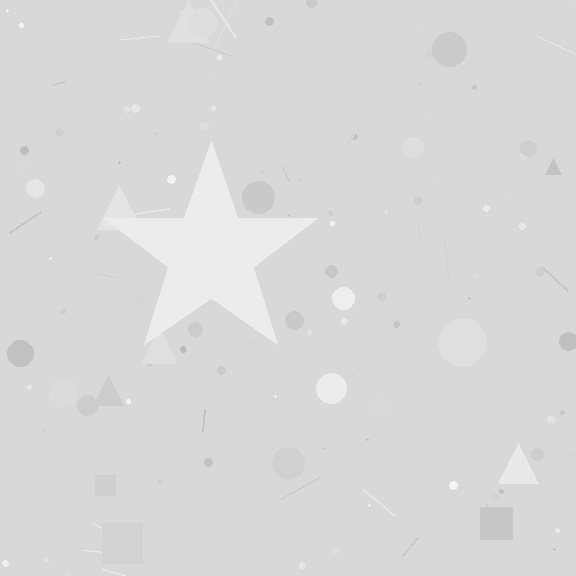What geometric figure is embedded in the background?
A star is embedded in the background.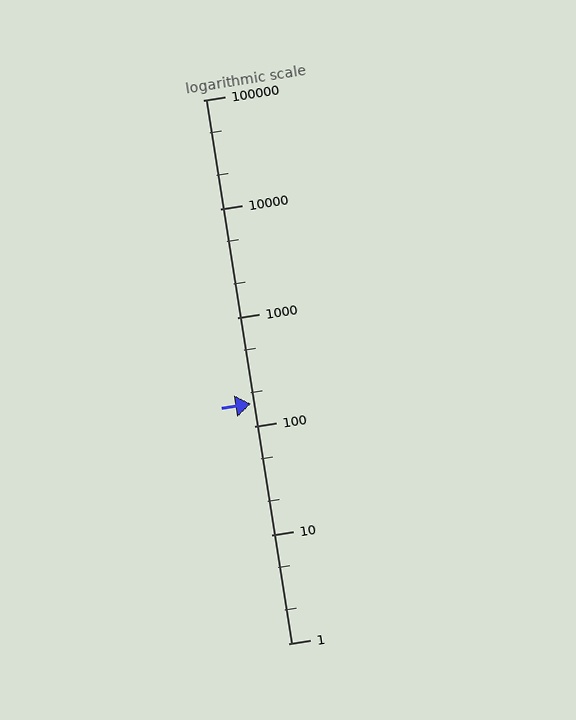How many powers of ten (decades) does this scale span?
The scale spans 5 decades, from 1 to 100000.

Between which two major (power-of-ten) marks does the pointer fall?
The pointer is between 100 and 1000.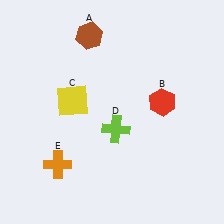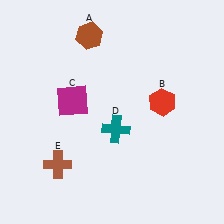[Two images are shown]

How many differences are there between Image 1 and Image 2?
There are 3 differences between the two images.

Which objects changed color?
C changed from yellow to magenta. D changed from lime to teal. E changed from orange to brown.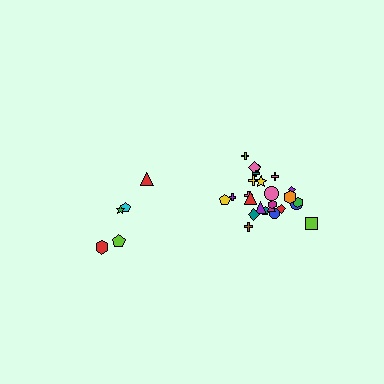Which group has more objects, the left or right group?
The right group.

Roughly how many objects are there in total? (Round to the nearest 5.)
Roughly 30 objects in total.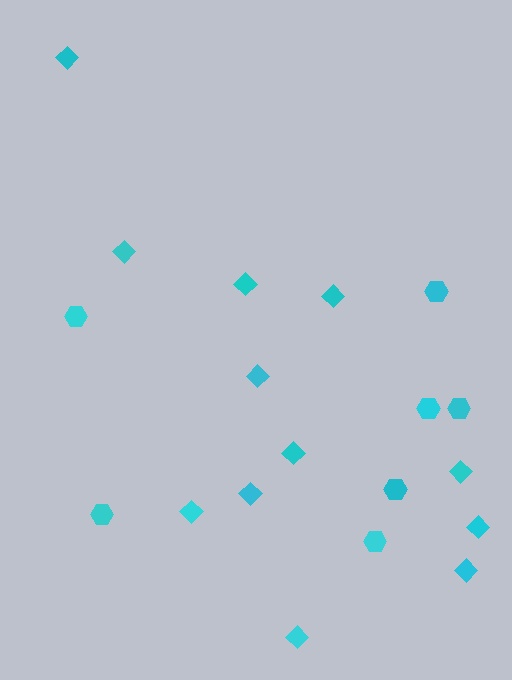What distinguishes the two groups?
There are 2 groups: one group of hexagons (7) and one group of diamonds (12).